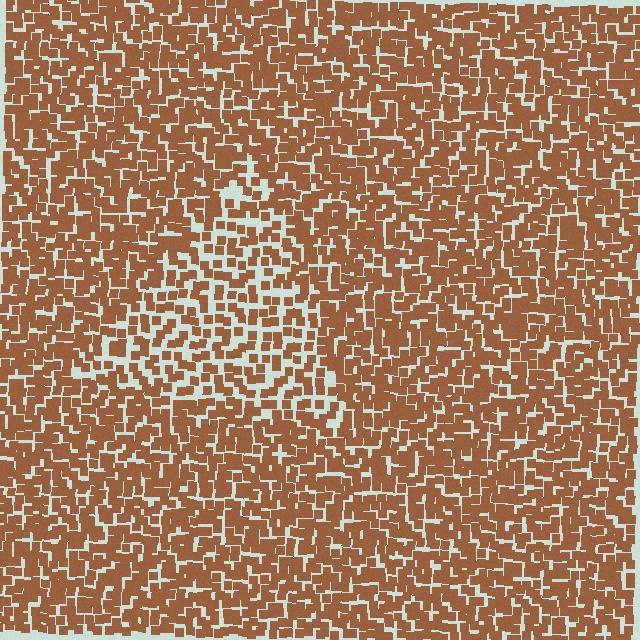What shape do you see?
I see a triangle.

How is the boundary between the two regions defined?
The boundary is defined by a change in element density (approximately 1.7x ratio). All elements are the same color, size, and shape.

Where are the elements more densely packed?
The elements are more densely packed outside the triangle boundary.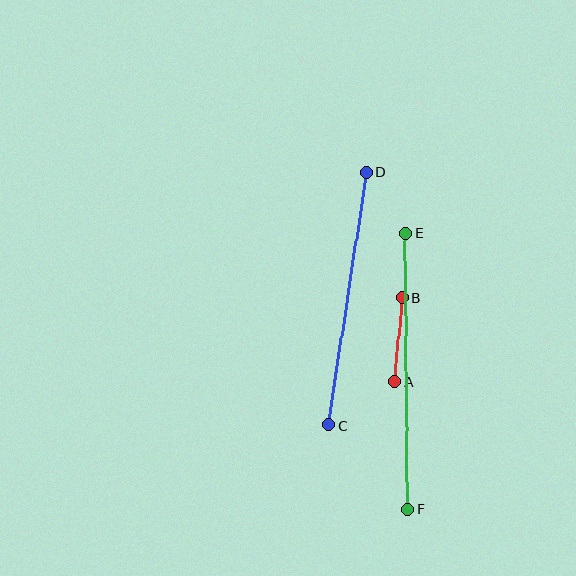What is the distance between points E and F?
The distance is approximately 276 pixels.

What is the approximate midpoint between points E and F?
The midpoint is at approximately (407, 372) pixels.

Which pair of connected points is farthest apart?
Points E and F are farthest apart.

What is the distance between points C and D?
The distance is approximately 256 pixels.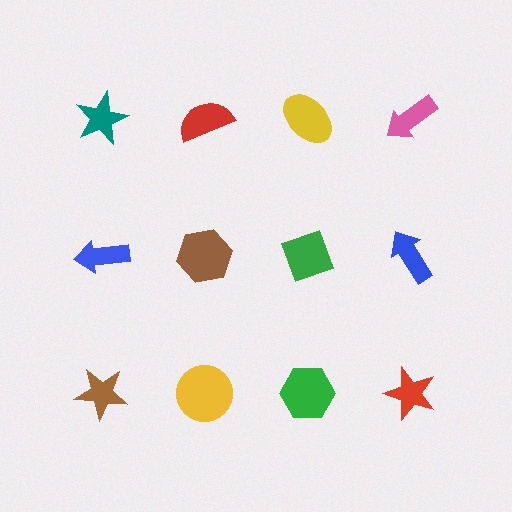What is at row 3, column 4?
A red star.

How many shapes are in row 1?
4 shapes.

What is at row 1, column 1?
A teal star.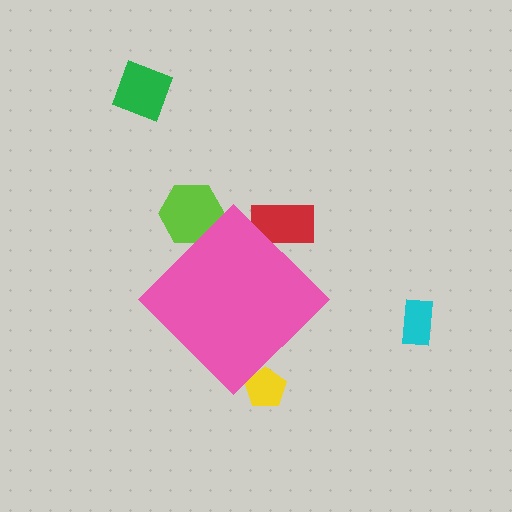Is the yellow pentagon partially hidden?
Yes, the yellow pentagon is partially hidden behind the pink diamond.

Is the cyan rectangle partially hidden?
No, the cyan rectangle is fully visible.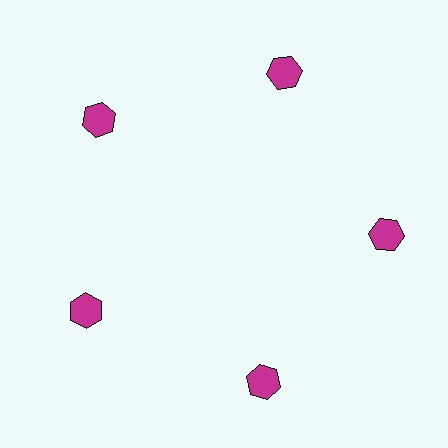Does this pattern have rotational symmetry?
Yes, this pattern has 5-fold rotational symmetry. It looks the same after rotating 72 degrees around the center.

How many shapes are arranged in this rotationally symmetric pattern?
There are 5 shapes, arranged in 5 groups of 1.